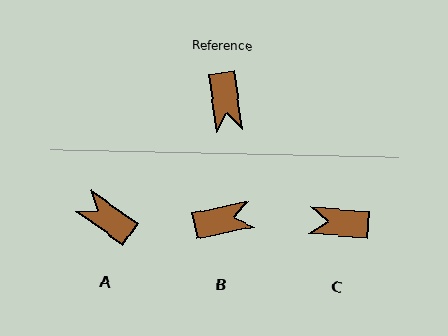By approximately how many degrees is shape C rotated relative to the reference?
Approximately 102 degrees clockwise.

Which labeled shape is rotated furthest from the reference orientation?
A, about 133 degrees away.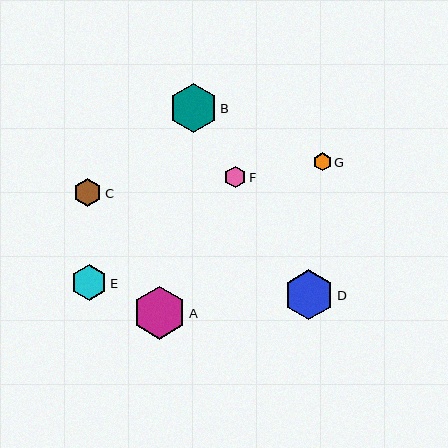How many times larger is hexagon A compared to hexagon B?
Hexagon A is approximately 1.1 times the size of hexagon B.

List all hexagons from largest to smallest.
From largest to smallest: A, D, B, E, C, F, G.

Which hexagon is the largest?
Hexagon A is the largest with a size of approximately 53 pixels.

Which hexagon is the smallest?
Hexagon G is the smallest with a size of approximately 18 pixels.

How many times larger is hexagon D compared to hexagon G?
Hexagon D is approximately 2.8 times the size of hexagon G.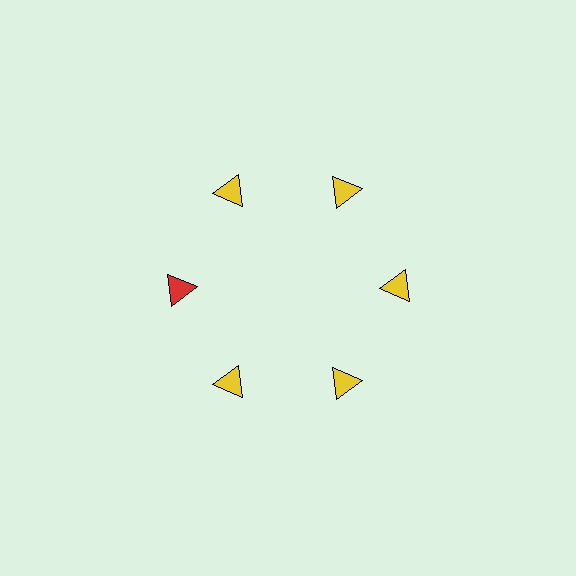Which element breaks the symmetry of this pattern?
The red triangle at roughly the 9 o'clock position breaks the symmetry. All other shapes are yellow triangles.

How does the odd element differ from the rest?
It has a different color: red instead of yellow.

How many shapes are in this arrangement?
There are 6 shapes arranged in a ring pattern.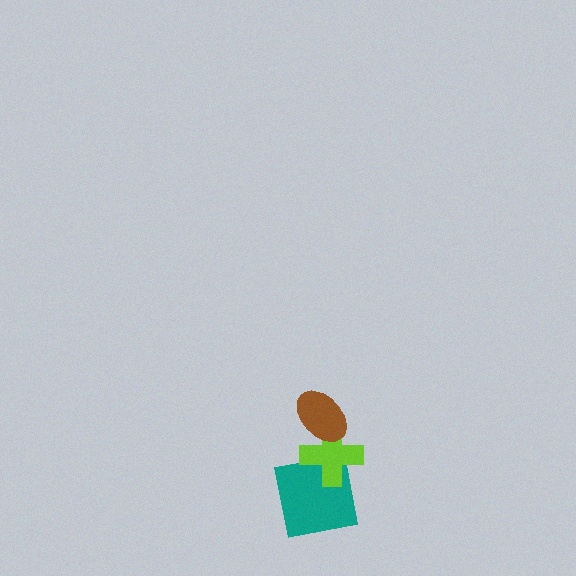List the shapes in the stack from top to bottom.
From top to bottom: the brown ellipse, the lime cross, the teal square.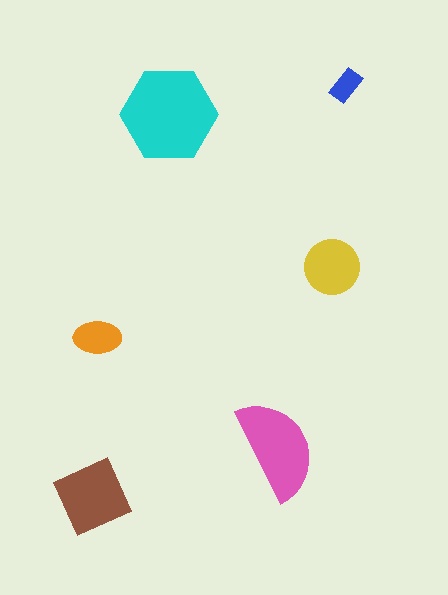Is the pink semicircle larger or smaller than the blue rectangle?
Larger.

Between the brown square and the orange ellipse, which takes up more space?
The brown square.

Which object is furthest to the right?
The blue rectangle is rightmost.